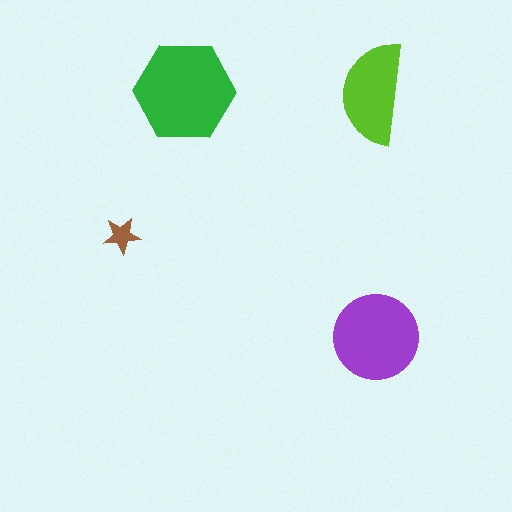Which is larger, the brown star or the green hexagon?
The green hexagon.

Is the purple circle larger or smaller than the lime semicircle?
Larger.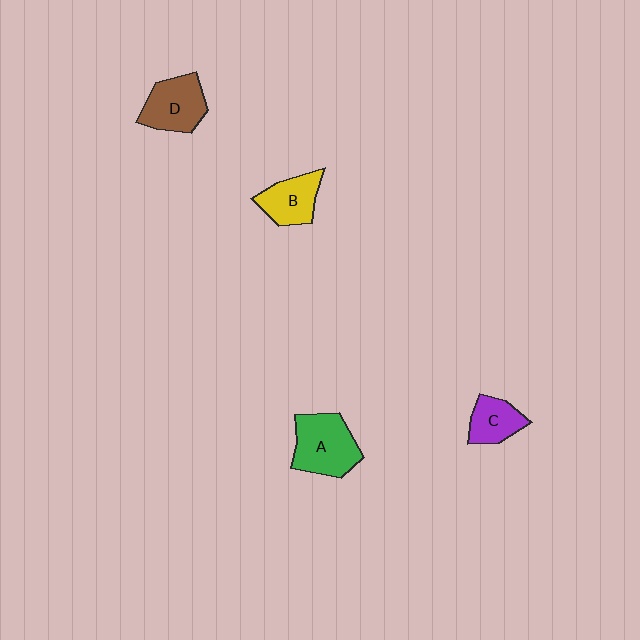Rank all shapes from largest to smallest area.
From largest to smallest: A (green), D (brown), B (yellow), C (purple).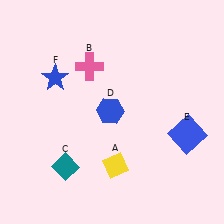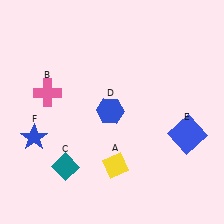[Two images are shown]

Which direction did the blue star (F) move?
The blue star (F) moved down.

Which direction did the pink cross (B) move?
The pink cross (B) moved left.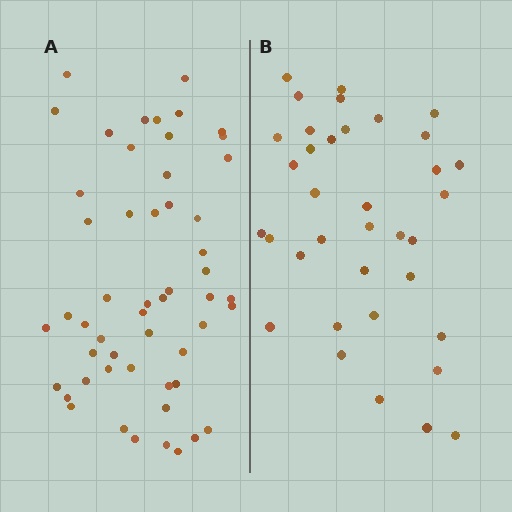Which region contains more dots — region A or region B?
Region A (the left region) has more dots.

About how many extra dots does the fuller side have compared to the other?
Region A has approximately 15 more dots than region B.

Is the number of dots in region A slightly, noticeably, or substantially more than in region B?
Region A has substantially more. The ratio is roughly 1.5 to 1.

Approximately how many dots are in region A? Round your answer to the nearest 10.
About 50 dots. (The exact count is 53, which rounds to 50.)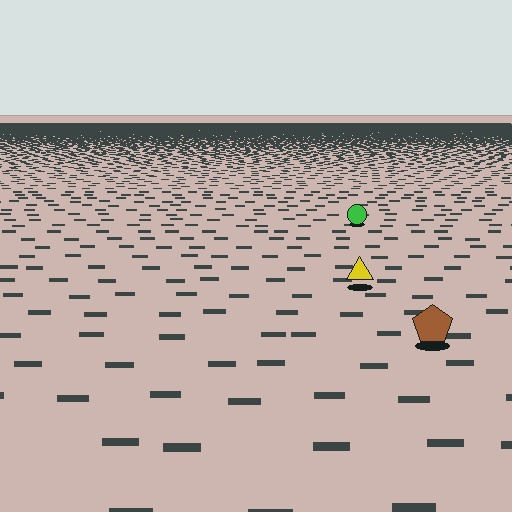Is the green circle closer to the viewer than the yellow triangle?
No. The yellow triangle is closer — you can tell from the texture gradient: the ground texture is coarser near it.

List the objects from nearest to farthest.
From nearest to farthest: the brown pentagon, the yellow triangle, the green circle.